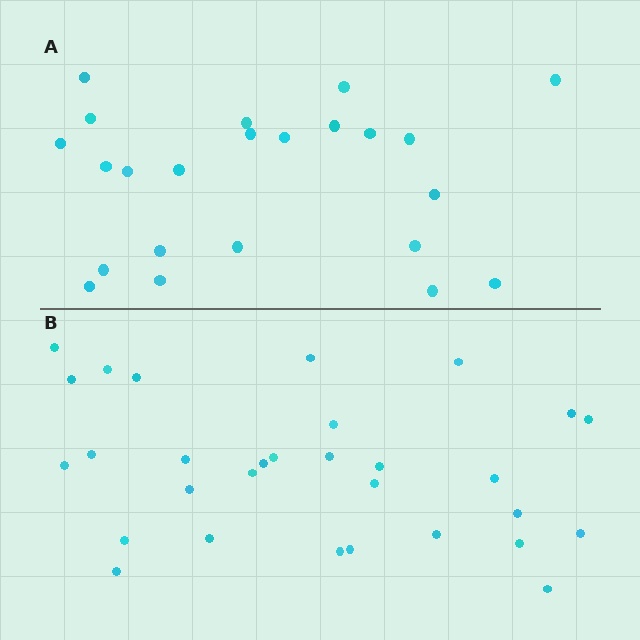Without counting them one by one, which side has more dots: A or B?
Region B (the bottom region) has more dots.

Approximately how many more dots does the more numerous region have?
Region B has roughly 8 or so more dots than region A.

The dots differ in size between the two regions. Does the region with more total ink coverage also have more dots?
No. Region A has more total ink coverage because its dots are larger, but region B actually contains more individual dots. Total area can be misleading — the number of items is what matters here.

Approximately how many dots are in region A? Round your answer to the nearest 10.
About 20 dots. (The exact count is 23, which rounds to 20.)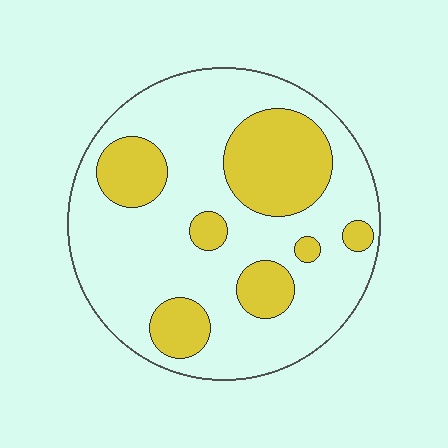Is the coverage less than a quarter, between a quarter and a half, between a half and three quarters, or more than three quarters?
Between a quarter and a half.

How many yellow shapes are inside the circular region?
7.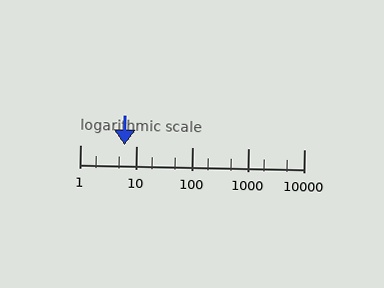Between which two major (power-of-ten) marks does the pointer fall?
The pointer is between 1 and 10.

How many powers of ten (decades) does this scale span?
The scale spans 4 decades, from 1 to 10000.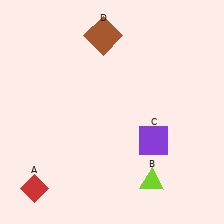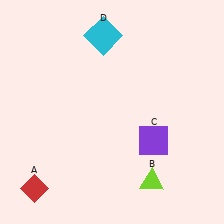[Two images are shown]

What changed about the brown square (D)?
In Image 1, D is brown. In Image 2, it changed to cyan.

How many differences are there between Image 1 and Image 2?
There is 1 difference between the two images.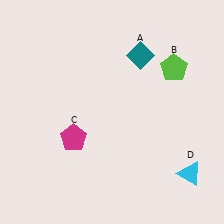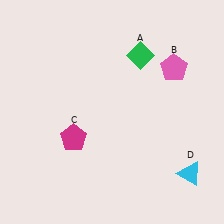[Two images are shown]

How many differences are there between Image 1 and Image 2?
There are 2 differences between the two images.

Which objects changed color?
A changed from teal to green. B changed from lime to pink.